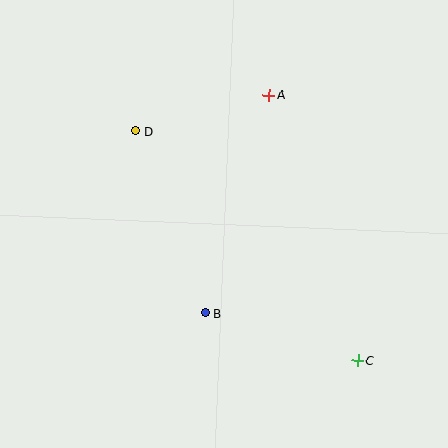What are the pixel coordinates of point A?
Point A is at (269, 95).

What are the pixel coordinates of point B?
Point B is at (206, 313).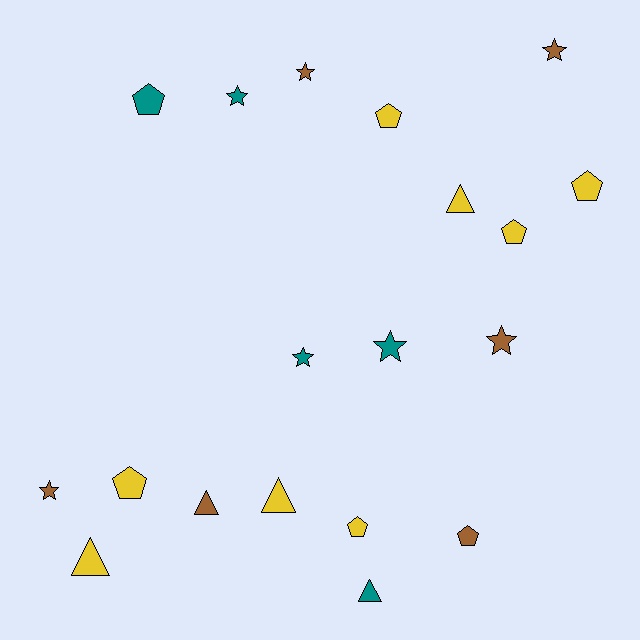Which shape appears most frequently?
Pentagon, with 7 objects.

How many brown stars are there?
There are 4 brown stars.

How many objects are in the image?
There are 19 objects.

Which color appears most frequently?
Yellow, with 8 objects.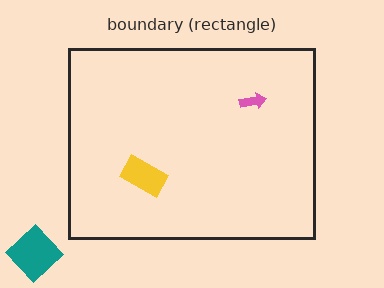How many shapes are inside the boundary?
2 inside, 1 outside.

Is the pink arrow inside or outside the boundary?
Inside.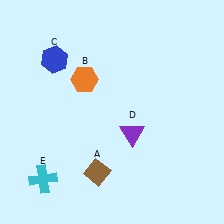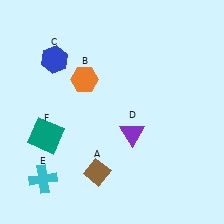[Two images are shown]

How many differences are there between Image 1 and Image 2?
There is 1 difference between the two images.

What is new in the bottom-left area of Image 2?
A teal square (F) was added in the bottom-left area of Image 2.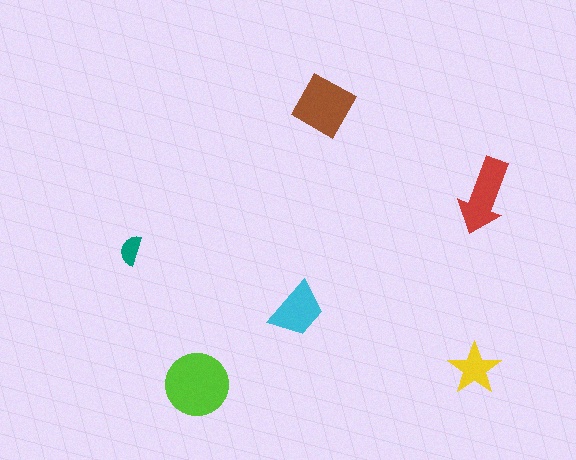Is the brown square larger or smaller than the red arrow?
Larger.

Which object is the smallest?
The teal semicircle.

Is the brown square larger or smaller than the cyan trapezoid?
Larger.